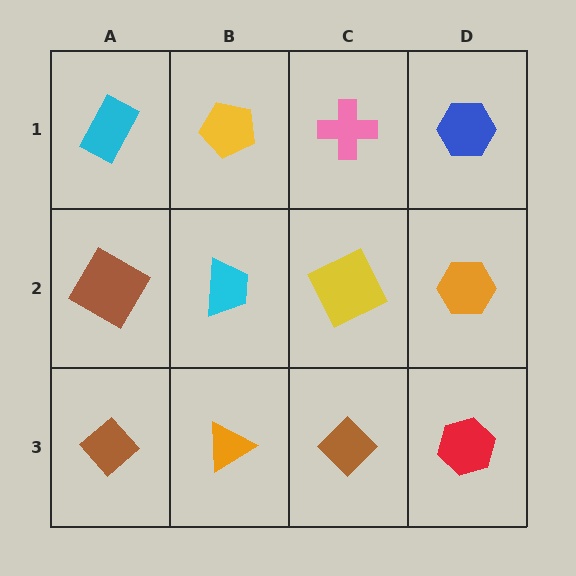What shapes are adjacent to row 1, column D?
An orange hexagon (row 2, column D), a pink cross (row 1, column C).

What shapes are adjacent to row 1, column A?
A brown diamond (row 2, column A), a yellow pentagon (row 1, column B).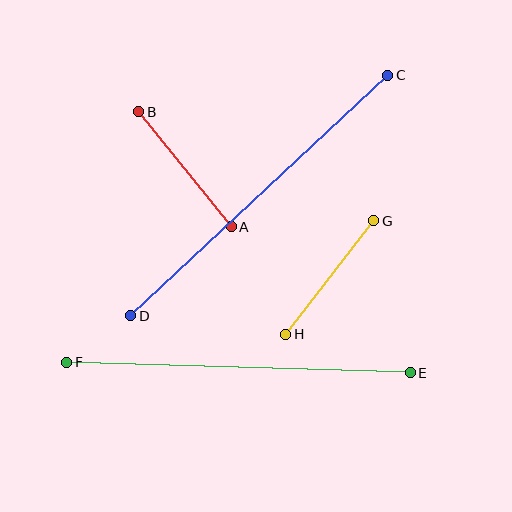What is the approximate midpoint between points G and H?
The midpoint is at approximately (330, 277) pixels.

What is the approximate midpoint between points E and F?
The midpoint is at approximately (239, 368) pixels.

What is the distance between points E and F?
The distance is approximately 343 pixels.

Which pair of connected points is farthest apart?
Points C and D are farthest apart.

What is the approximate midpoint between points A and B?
The midpoint is at approximately (185, 169) pixels.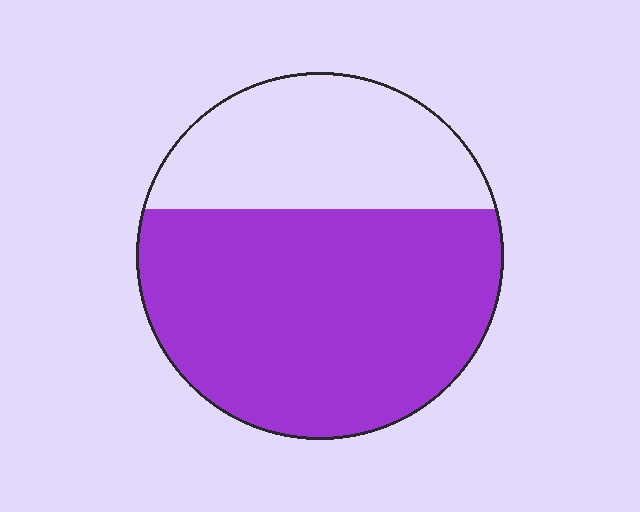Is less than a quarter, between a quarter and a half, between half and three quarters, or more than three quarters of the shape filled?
Between half and three quarters.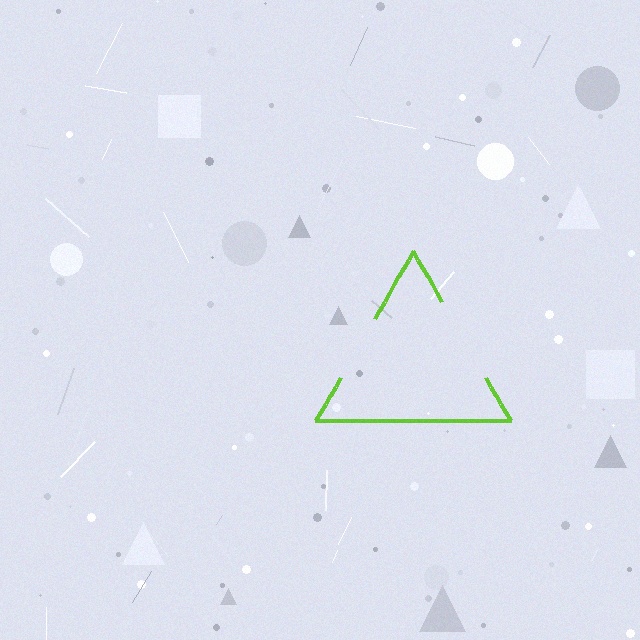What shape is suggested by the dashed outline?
The dashed outline suggests a triangle.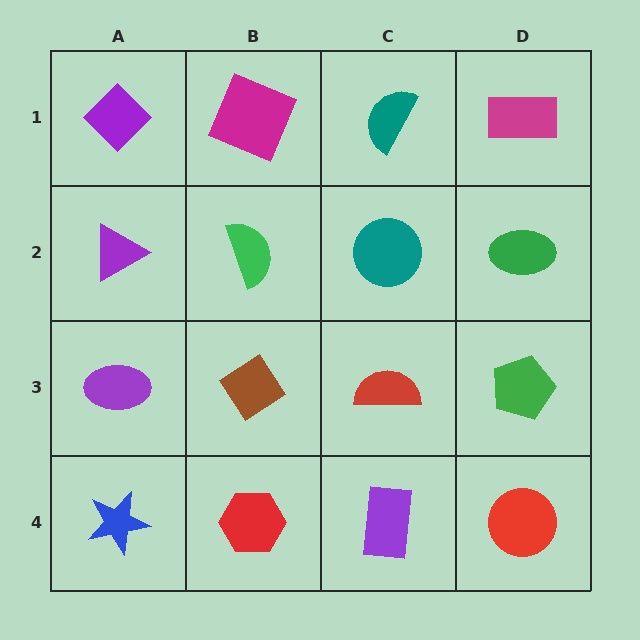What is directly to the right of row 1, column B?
A teal semicircle.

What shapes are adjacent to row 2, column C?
A teal semicircle (row 1, column C), a red semicircle (row 3, column C), a green semicircle (row 2, column B), a green ellipse (row 2, column D).